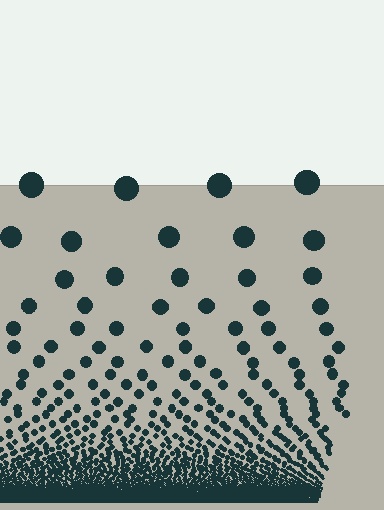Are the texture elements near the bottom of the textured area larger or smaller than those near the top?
Smaller. The gradient is inverted — elements near the bottom are smaller and denser.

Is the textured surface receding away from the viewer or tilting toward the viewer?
The surface appears to tilt toward the viewer. Texture elements get larger and sparser toward the top.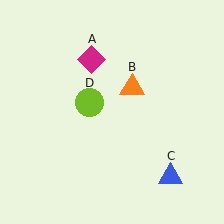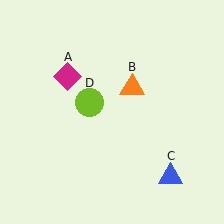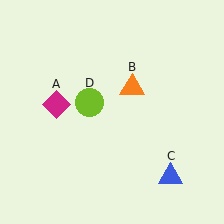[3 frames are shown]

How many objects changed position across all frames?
1 object changed position: magenta diamond (object A).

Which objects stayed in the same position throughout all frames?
Orange triangle (object B) and blue triangle (object C) and lime circle (object D) remained stationary.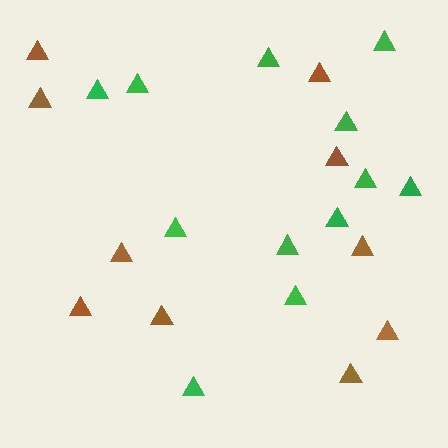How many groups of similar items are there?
There are 2 groups: one group of brown triangles (10) and one group of green triangles (12).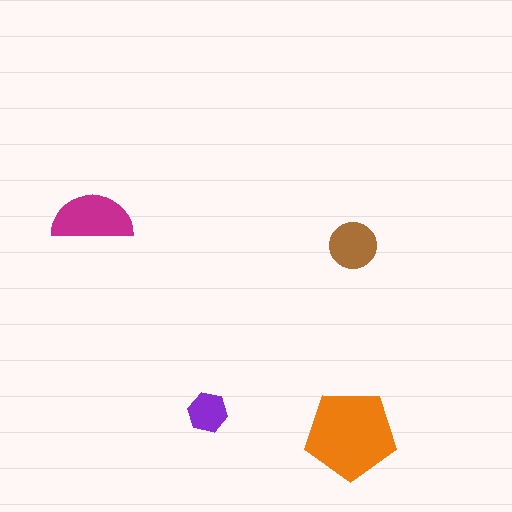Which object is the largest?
The orange pentagon.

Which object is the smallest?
The purple hexagon.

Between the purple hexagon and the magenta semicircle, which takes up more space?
The magenta semicircle.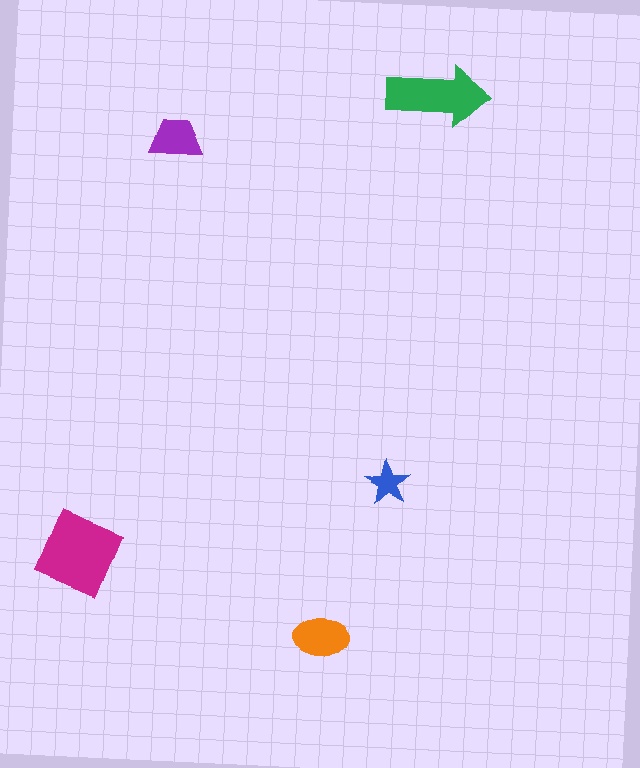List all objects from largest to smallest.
The magenta diamond, the green arrow, the orange ellipse, the purple trapezoid, the blue star.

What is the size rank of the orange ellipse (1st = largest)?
3rd.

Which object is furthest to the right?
The green arrow is rightmost.